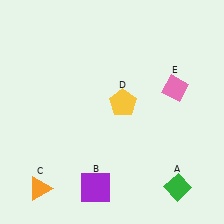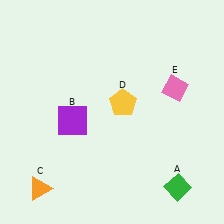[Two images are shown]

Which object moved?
The purple square (B) moved up.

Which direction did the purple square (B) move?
The purple square (B) moved up.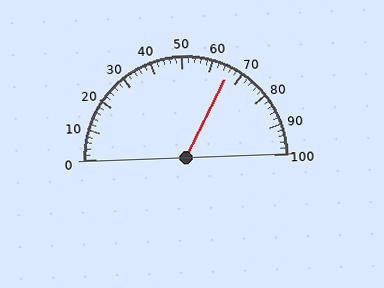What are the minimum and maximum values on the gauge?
The gauge ranges from 0 to 100.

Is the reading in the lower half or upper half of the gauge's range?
The reading is in the upper half of the range (0 to 100).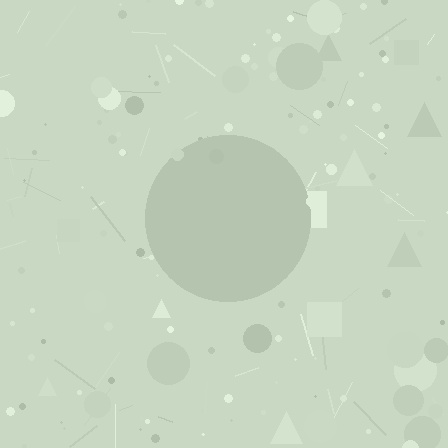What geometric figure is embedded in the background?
A circle is embedded in the background.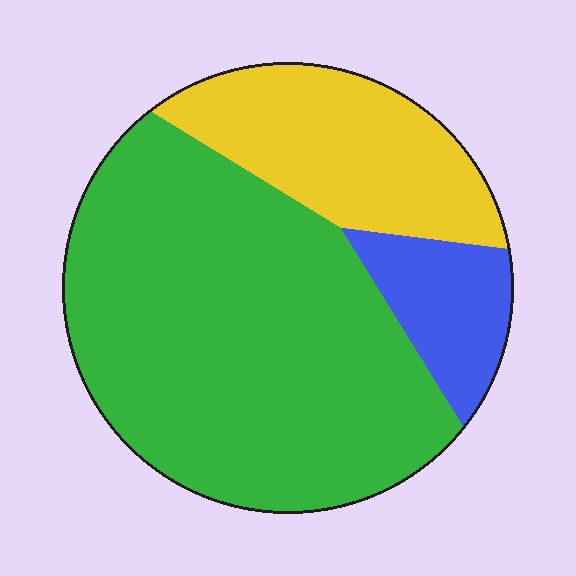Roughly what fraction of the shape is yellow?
Yellow takes up about one quarter (1/4) of the shape.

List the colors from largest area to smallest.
From largest to smallest: green, yellow, blue.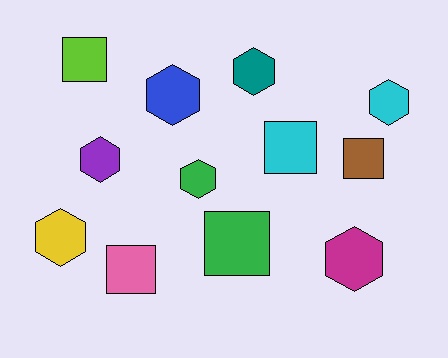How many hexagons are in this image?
There are 7 hexagons.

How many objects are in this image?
There are 12 objects.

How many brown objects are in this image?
There is 1 brown object.